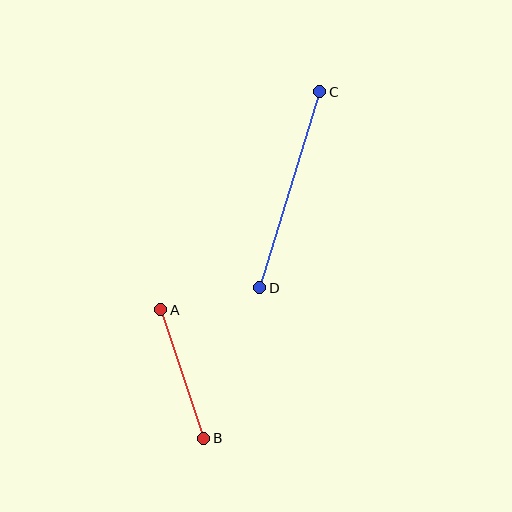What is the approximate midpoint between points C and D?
The midpoint is at approximately (290, 190) pixels.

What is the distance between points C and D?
The distance is approximately 205 pixels.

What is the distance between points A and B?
The distance is approximately 135 pixels.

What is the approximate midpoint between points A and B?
The midpoint is at approximately (182, 374) pixels.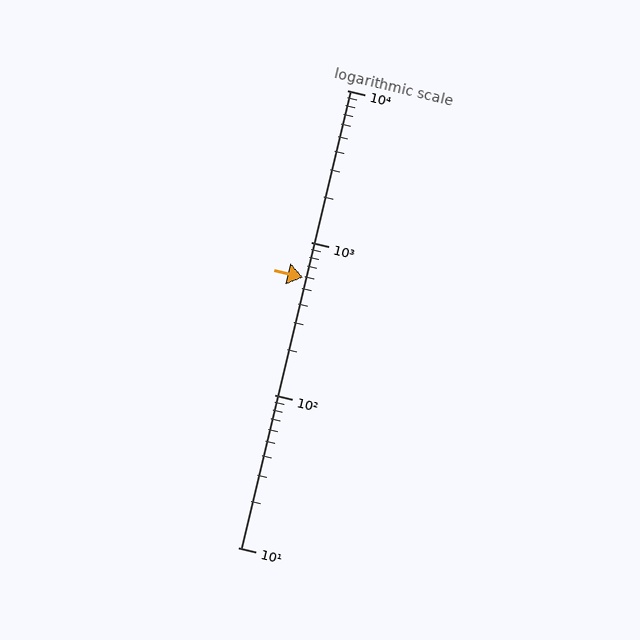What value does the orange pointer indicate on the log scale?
The pointer indicates approximately 590.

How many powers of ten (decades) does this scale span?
The scale spans 3 decades, from 10 to 10000.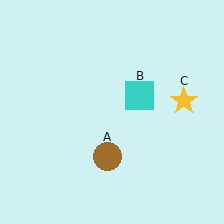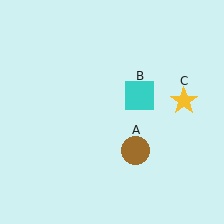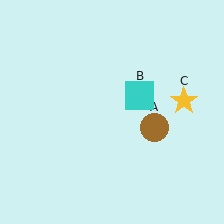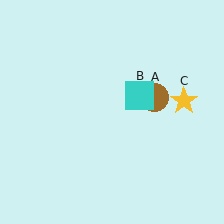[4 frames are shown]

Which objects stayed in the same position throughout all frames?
Cyan square (object B) and yellow star (object C) remained stationary.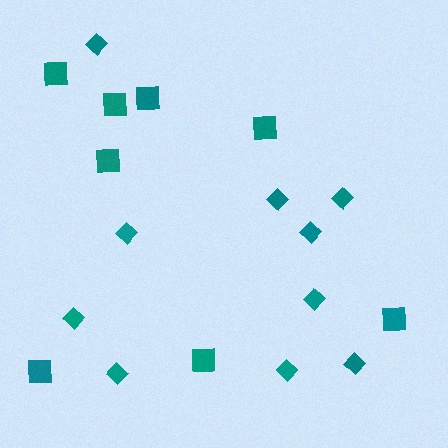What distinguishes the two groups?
There are 2 groups: one group of squares (8) and one group of diamonds (10).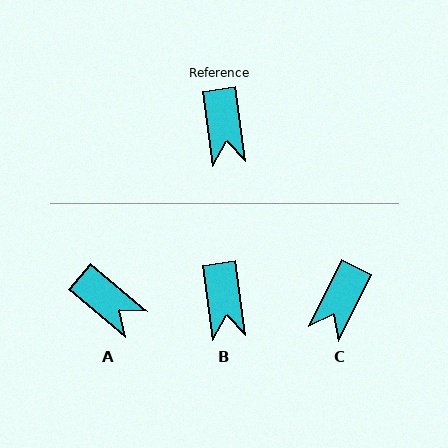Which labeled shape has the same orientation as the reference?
B.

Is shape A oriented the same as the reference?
No, it is off by about 42 degrees.